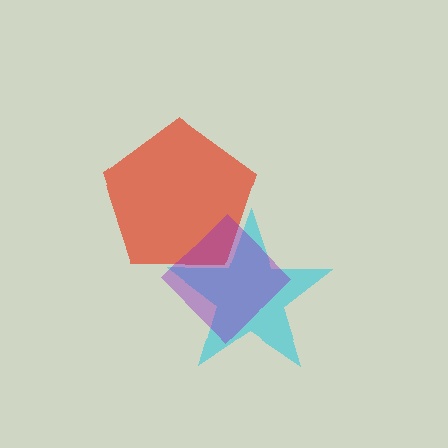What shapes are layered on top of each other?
The layered shapes are: a red pentagon, a cyan star, a purple diamond.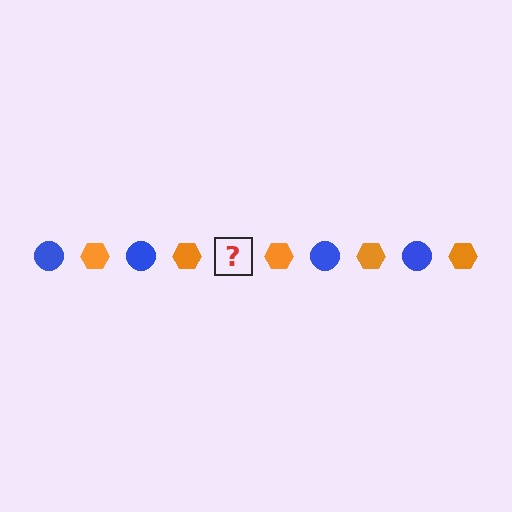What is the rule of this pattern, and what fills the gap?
The rule is that the pattern alternates between blue circle and orange hexagon. The gap should be filled with a blue circle.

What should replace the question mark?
The question mark should be replaced with a blue circle.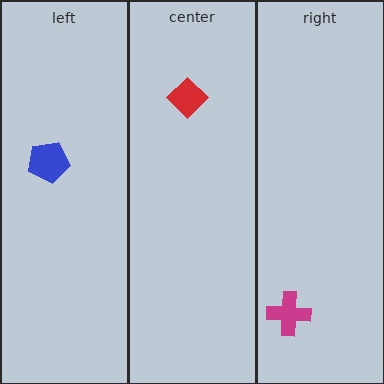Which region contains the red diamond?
The center region.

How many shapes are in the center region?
1.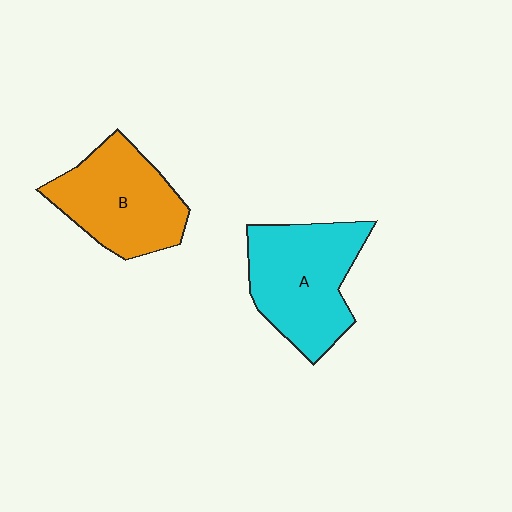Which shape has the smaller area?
Shape B (orange).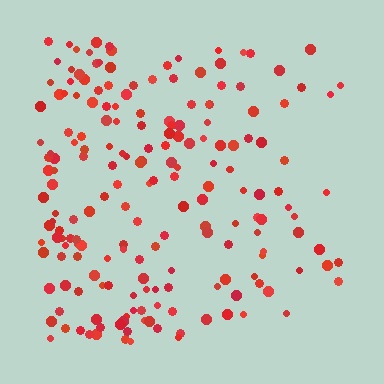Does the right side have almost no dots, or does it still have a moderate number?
Still a moderate number, just noticeably fewer than the left.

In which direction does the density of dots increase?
From right to left, with the left side densest.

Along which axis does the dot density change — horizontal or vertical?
Horizontal.